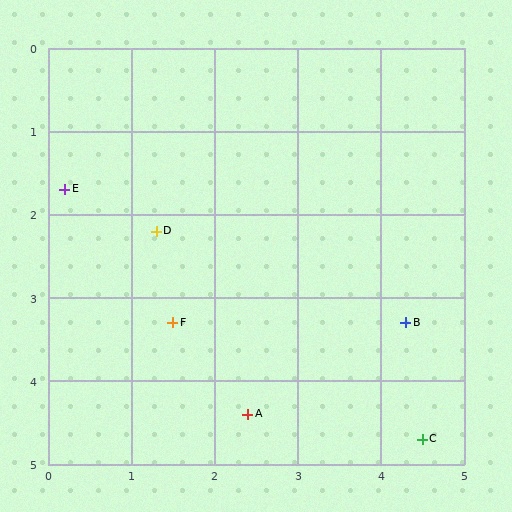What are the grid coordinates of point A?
Point A is at approximately (2.4, 4.4).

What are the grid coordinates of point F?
Point F is at approximately (1.5, 3.3).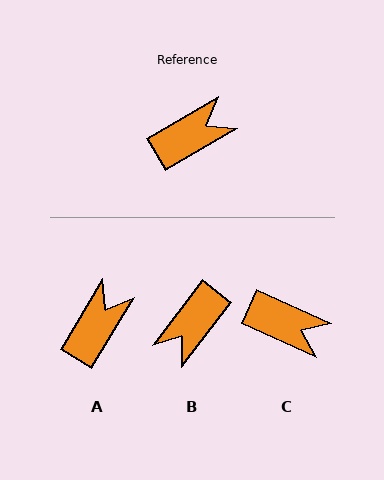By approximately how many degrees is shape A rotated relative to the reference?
Approximately 29 degrees counter-clockwise.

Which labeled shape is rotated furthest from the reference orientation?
B, about 158 degrees away.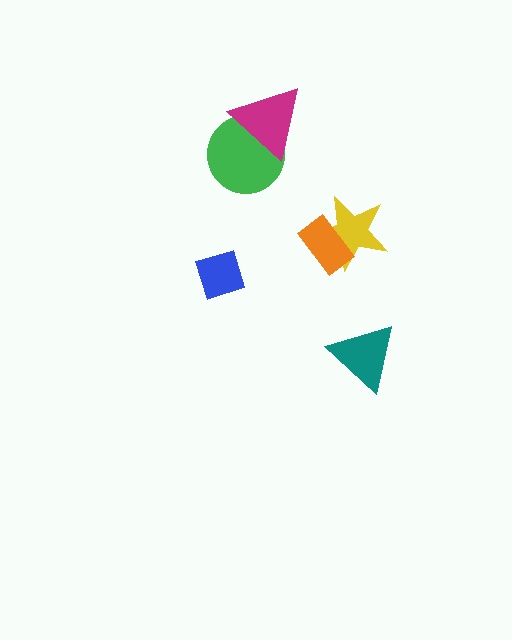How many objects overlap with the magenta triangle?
1 object overlaps with the magenta triangle.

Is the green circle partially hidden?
Yes, it is partially covered by another shape.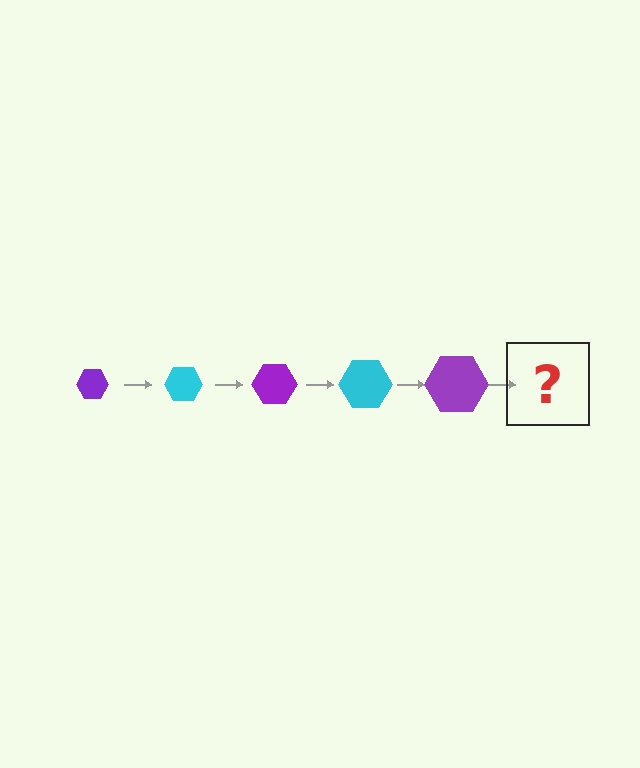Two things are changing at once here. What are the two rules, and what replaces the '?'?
The two rules are that the hexagon grows larger each step and the color cycles through purple and cyan. The '?' should be a cyan hexagon, larger than the previous one.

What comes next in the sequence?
The next element should be a cyan hexagon, larger than the previous one.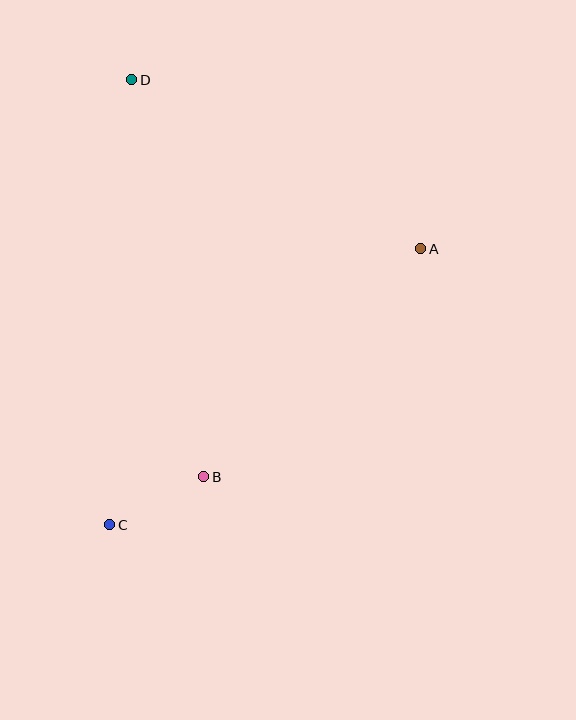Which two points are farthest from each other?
Points C and D are farthest from each other.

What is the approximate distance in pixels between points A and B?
The distance between A and B is approximately 315 pixels.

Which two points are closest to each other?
Points B and C are closest to each other.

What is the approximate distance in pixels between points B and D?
The distance between B and D is approximately 403 pixels.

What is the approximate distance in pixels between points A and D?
The distance between A and D is approximately 335 pixels.